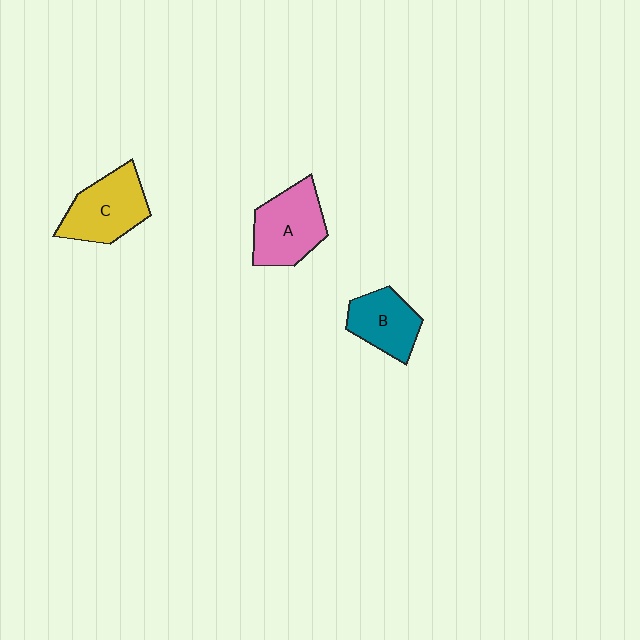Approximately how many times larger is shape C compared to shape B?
Approximately 1.3 times.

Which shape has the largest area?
Shape A (pink).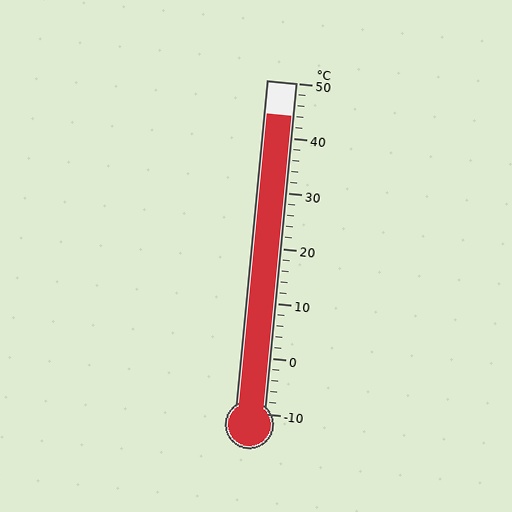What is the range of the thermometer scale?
The thermometer scale ranges from -10°C to 50°C.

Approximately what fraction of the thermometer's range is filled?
The thermometer is filled to approximately 90% of its range.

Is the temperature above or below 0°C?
The temperature is above 0°C.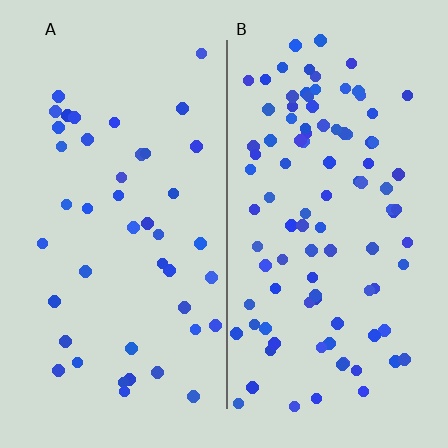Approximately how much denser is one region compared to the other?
Approximately 2.3× — region B over region A.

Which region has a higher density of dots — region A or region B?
B (the right).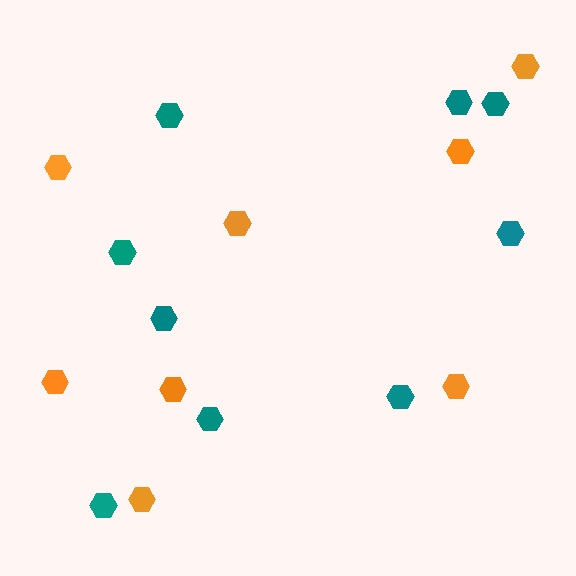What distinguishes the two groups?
There are 2 groups: one group of teal hexagons (9) and one group of orange hexagons (8).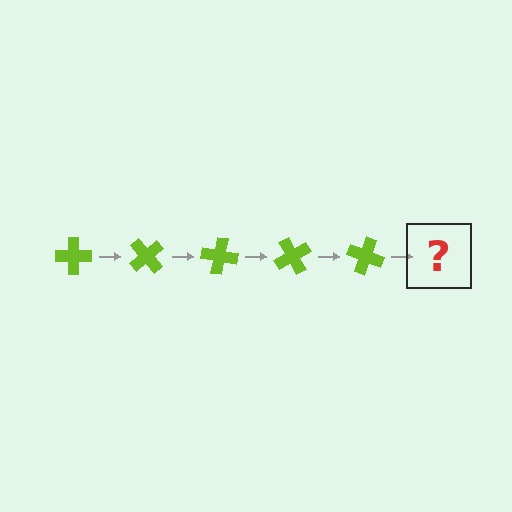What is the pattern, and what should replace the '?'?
The pattern is that the cross rotates 50 degrees each step. The '?' should be a lime cross rotated 250 degrees.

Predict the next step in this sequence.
The next step is a lime cross rotated 250 degrees.